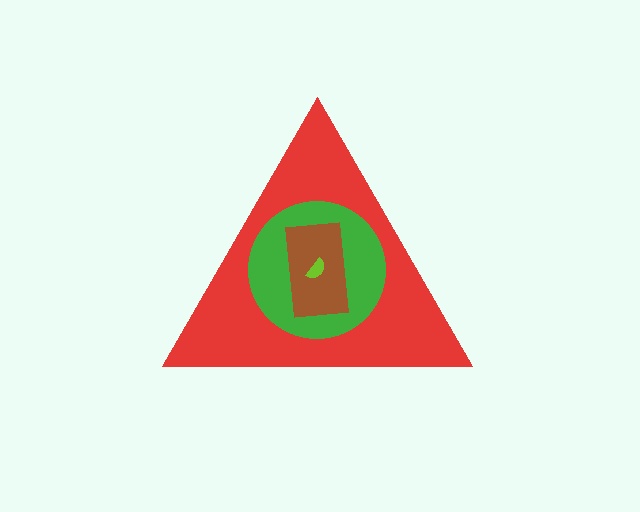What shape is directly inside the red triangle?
The green circle.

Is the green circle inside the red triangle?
Yes.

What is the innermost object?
The lime semicircle.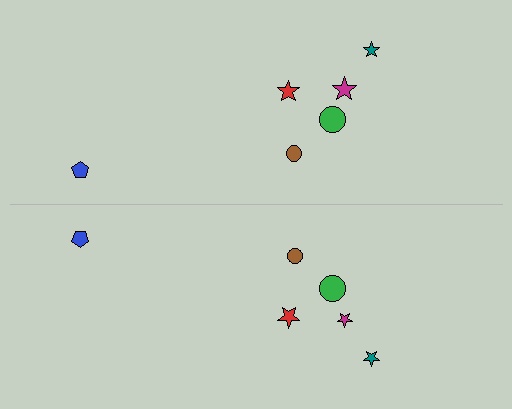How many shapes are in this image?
There are 12 shapes in this image.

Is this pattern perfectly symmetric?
No, the pattern is not perfectly symmetric. The magenta star on the bottom side has a different size than its mirror counterpart.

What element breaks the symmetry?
The magenta star on the bottom side has a different size than its mirror counterpart.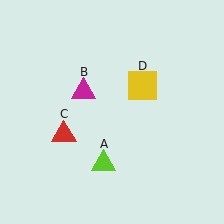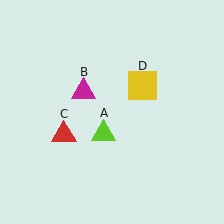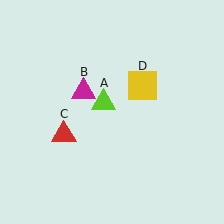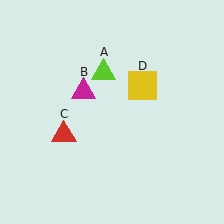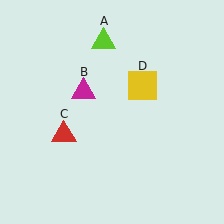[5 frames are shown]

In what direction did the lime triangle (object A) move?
The lime triangle (object A) moved up.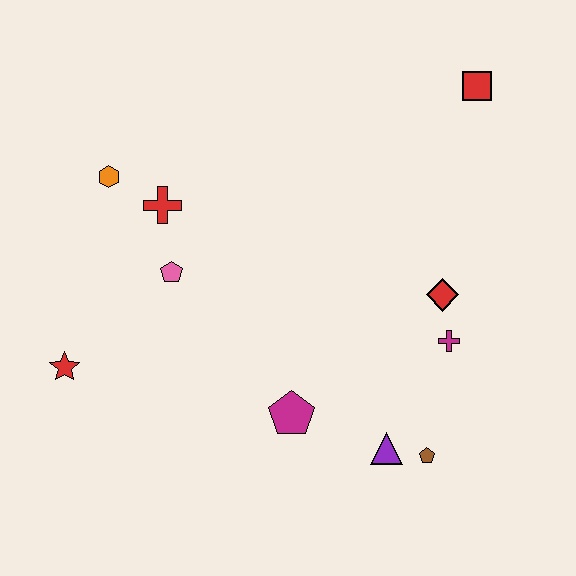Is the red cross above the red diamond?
Yes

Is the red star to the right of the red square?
No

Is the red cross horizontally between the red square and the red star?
Yes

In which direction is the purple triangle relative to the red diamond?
The purple triangle is below the red diamond.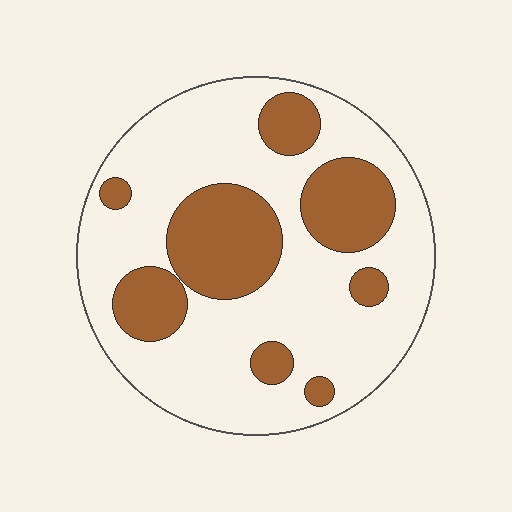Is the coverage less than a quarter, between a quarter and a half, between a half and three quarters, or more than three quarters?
Between a quarter and a half.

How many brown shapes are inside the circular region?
8.